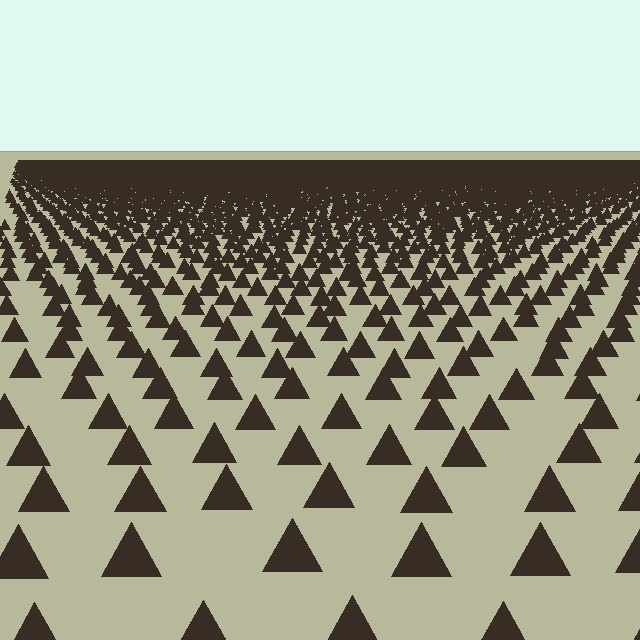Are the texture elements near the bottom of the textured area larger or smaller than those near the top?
Larger. Near the bottom, elements are closer to the viewer and appear at a bigger on-screen size.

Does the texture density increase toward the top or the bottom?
Density increases toward the top.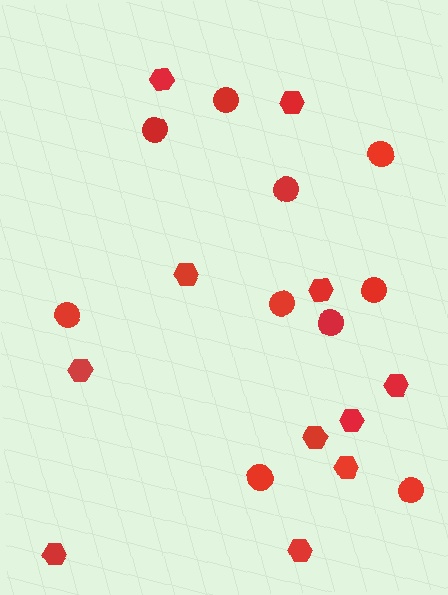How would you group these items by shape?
There are 2 groups: one group of circles (10) and one group of hexagons (11).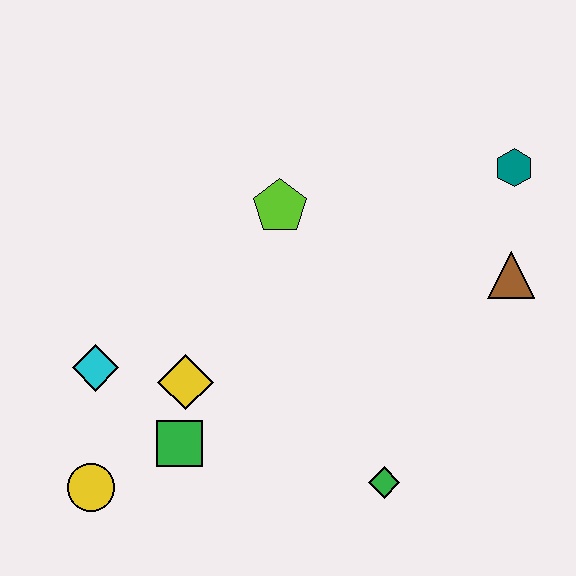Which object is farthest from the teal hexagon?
The yellow circle is farthest from the teal hexagon.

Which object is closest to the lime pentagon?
The yellow diamond is closest to the lime pentagon.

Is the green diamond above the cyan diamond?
No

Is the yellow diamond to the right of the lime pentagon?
No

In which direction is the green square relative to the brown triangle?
The green square is to the left of the brown triangle.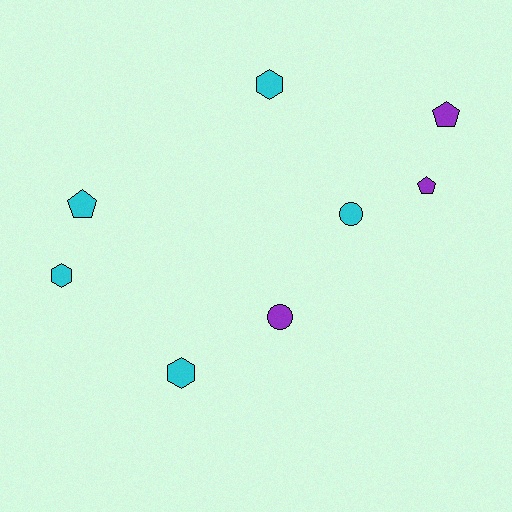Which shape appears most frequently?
Pentagon, with 3 objects.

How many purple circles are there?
There is 1 purple circle.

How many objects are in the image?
There are 8 objects.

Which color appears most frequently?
Cyan, with 5 objects.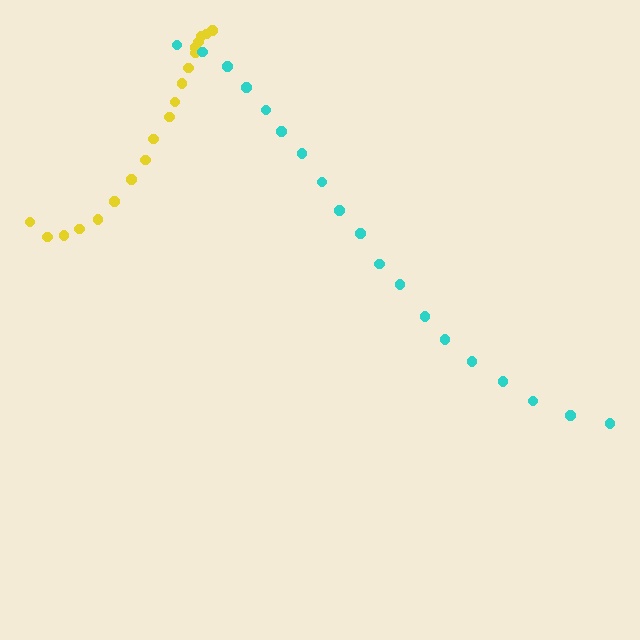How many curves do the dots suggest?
There are 2 distinct paths.